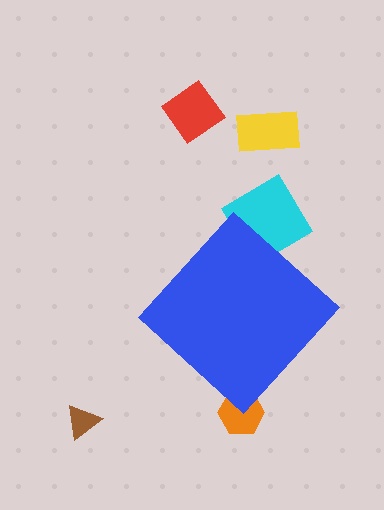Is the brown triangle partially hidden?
No, the brown triangle is fully visible.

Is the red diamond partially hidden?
No, the red diamond is fully visible.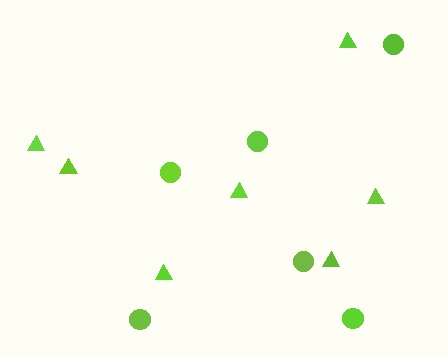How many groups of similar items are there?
There are 2 groups: one group of circles (6) and one group of triangles (7).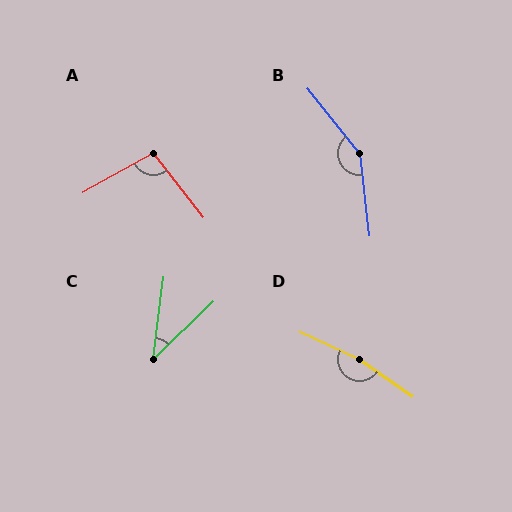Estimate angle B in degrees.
Approximately 148 degrees.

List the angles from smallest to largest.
C (38°), A (98°), B (148°), D (169°).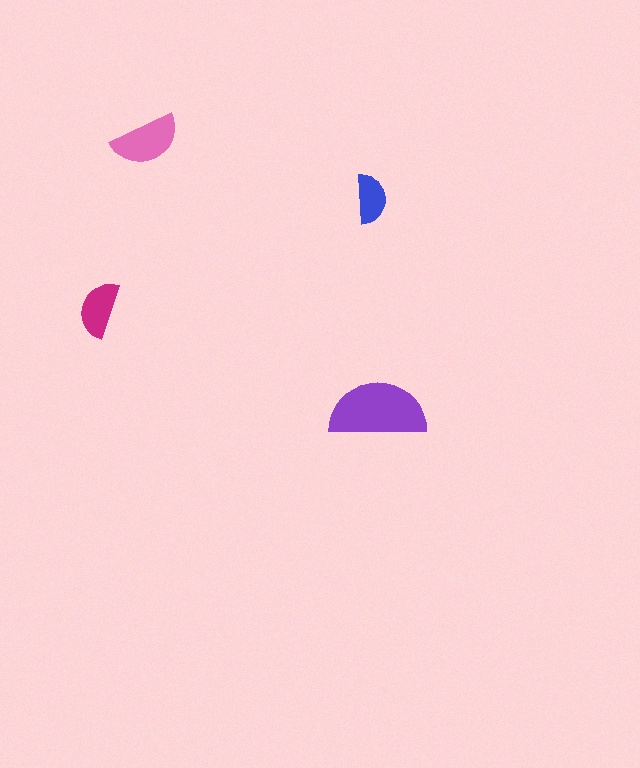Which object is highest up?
The pink semicircle is topmost.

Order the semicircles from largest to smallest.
the purple one, the pink one, the magenta one, the blue one.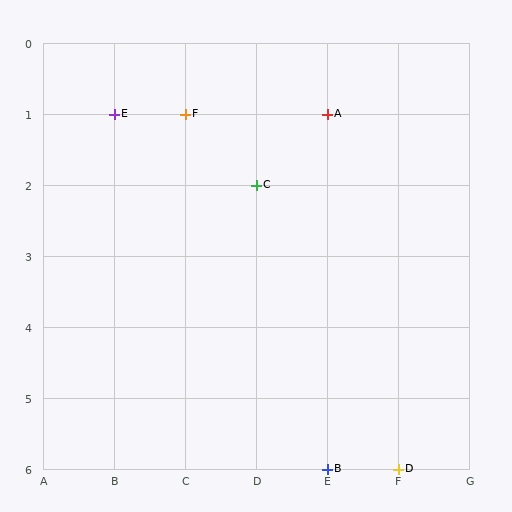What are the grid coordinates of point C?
Point C is at grid coordinates (D, 2).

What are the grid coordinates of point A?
Point A is at grid coordinates (E, 1).